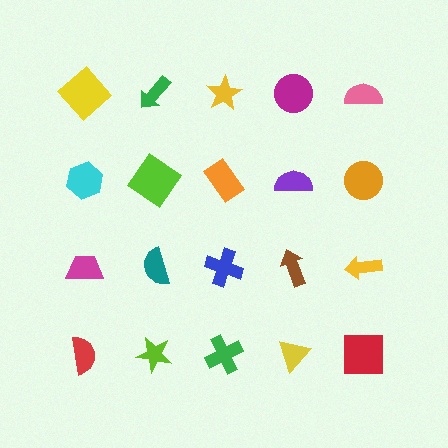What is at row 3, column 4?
A brown arrow.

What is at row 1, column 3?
A yellow star.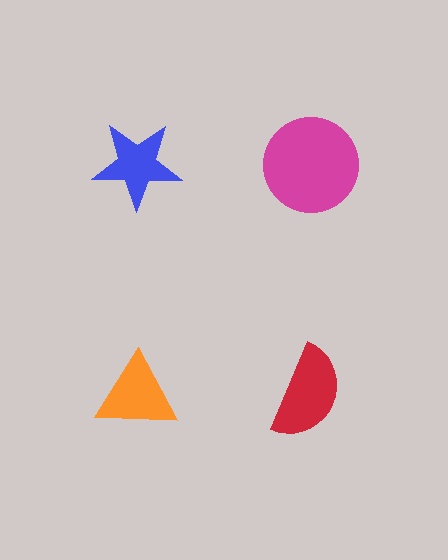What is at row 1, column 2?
A magenta circle.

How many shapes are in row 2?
2 shapes.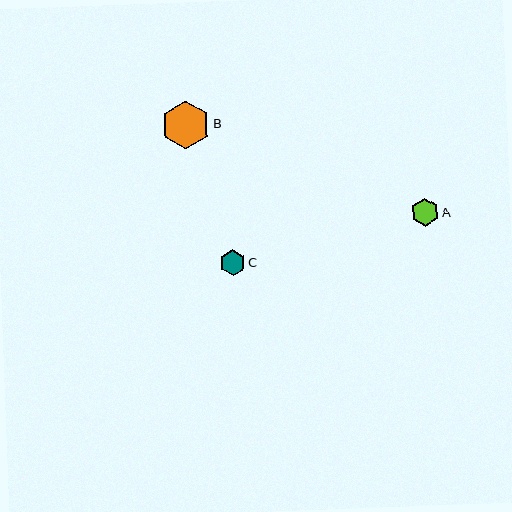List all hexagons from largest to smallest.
From largest to smallest: B, A, C.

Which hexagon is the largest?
Hexagon B is the largest with a size of approximately 48 pixels.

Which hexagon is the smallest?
Hexagon C is the smallest with a size of approximately 26 pixels.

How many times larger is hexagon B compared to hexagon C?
Hexagon B is approximately 1.9 times the size of hexagon C.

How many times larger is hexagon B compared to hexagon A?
Hexagon B is approximately 1.7 times the size of hexagon A.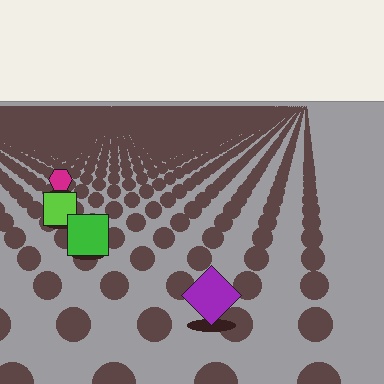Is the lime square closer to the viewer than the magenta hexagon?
Yes. The lime square is closer — you can tell from the texture gradient: the ground texture is coarser near it.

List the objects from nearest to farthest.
From nearest to farthest: the purple diamond, the green square, the lime square, the magenta hexagon.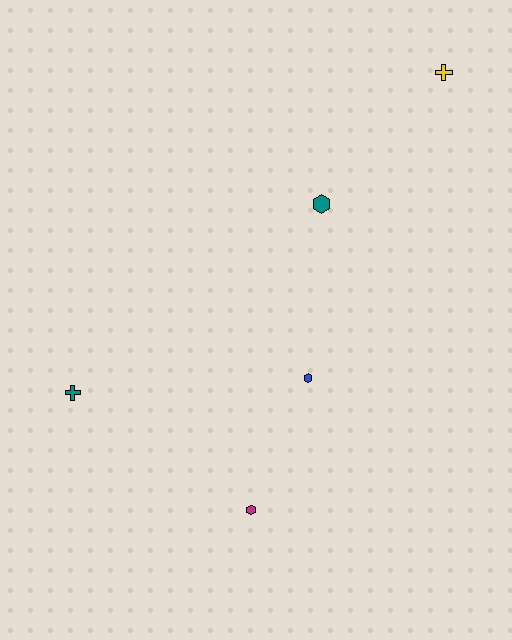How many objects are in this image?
There are 5 objects.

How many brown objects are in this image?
There are no brown objects.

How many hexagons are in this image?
There are 3 hexagons.